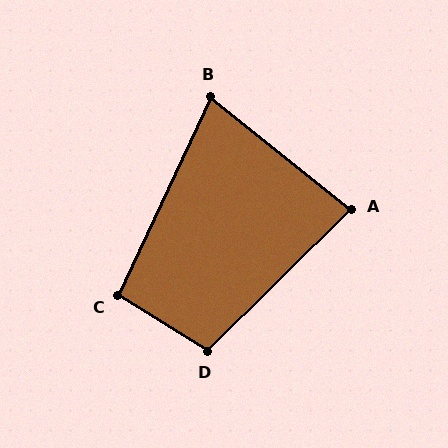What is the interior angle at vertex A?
Approximately 83 degrees (acute).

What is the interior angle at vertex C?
Approximately 97 degrees (obtuse).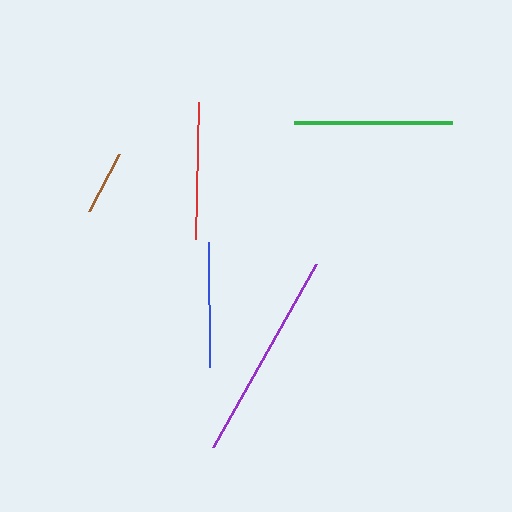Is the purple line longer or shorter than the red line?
The purple line is longer than the red line.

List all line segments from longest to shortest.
From longest to shortest: purple, green, red, blue, brown.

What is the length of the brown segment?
The brown segment is approximately 65 pixels long.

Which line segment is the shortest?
The brown line is the shortest at approximately 65 pixels.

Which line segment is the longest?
The purple line is the longest at approximately 211 pixels.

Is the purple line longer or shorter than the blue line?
The purple line is longer than the blue line.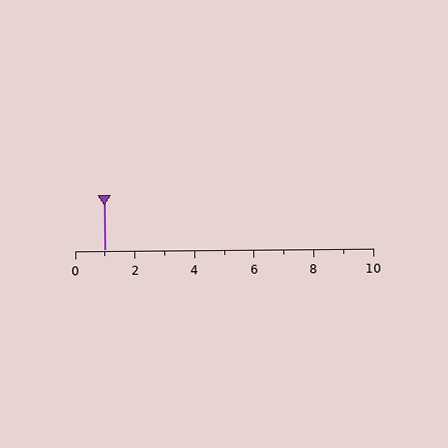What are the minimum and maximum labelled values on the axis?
The axis runs from 0 to 10.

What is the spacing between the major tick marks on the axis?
The major ticks are spaced 2 apart.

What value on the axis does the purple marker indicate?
The marker indicates approximately 1.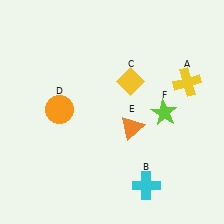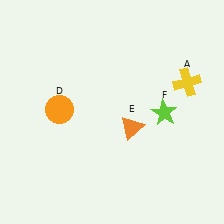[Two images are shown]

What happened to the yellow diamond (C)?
The yellow diamond (C) was removed in Image 2. It was in the top-right area of Image 1.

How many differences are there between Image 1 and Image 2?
There are 2 differences between the two images.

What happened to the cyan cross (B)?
The cyan cross (B) was removed in Image 2. It was in the bottom-right area of Image 1.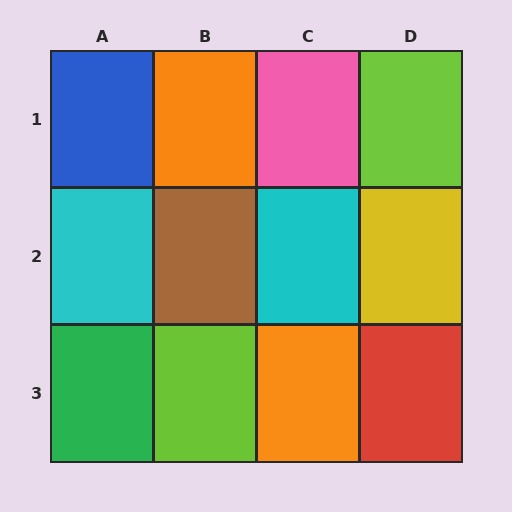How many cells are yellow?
1 cell is yellow.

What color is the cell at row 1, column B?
Orange.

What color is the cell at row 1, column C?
Pink.